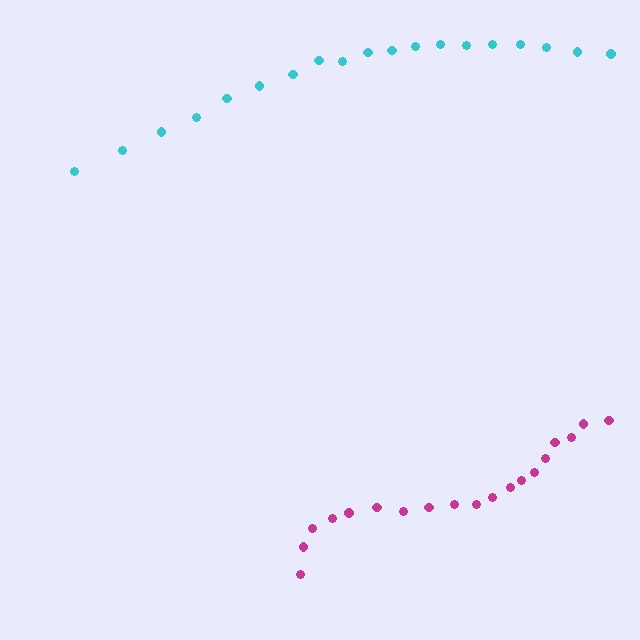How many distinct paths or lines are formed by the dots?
There are 2 distinct paths.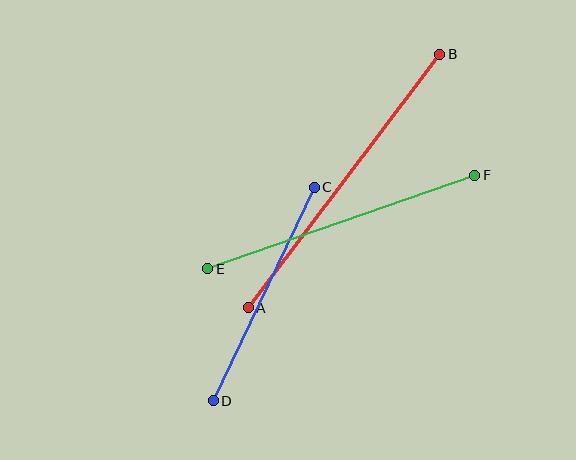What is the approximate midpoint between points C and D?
The midpoint is at approximately (264, 294) pixels.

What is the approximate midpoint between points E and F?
The midpoint is at approximately (341, 222) pixels.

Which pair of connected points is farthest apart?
Points A and B are farthest apart.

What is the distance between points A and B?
The distance is approximately 317 pixels.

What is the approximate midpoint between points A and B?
The midpoint is at approximately (344, 181) pixels.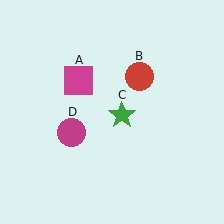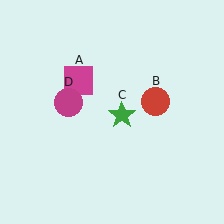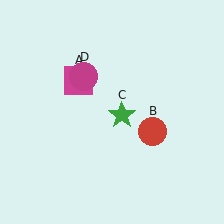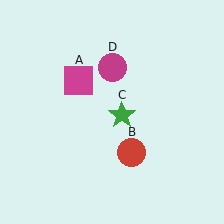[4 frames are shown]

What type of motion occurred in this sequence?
The red circle (object B), magenta circle (object D) rotated clockwise around the center of the scene.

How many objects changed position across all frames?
2 objects changed position: red circle (object B), magenta circle (object D).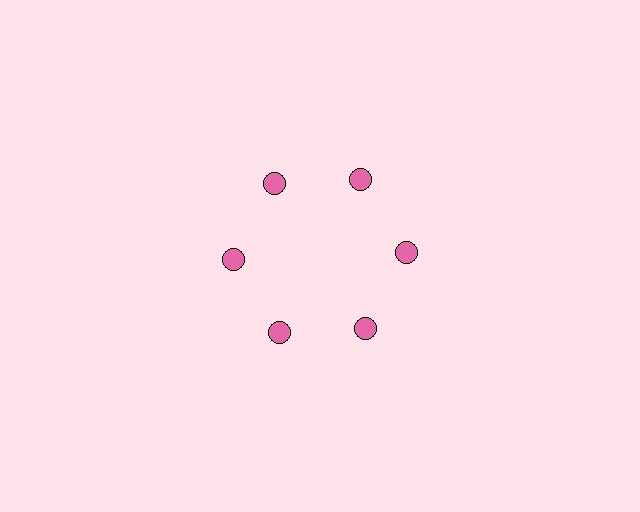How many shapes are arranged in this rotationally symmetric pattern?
There are 6 shapes, arranged in 6 groups of 1.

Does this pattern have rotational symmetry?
Yes, this pattern has 6-fold rotational symmetry. It looks the same after rotating 60 degrees around the center.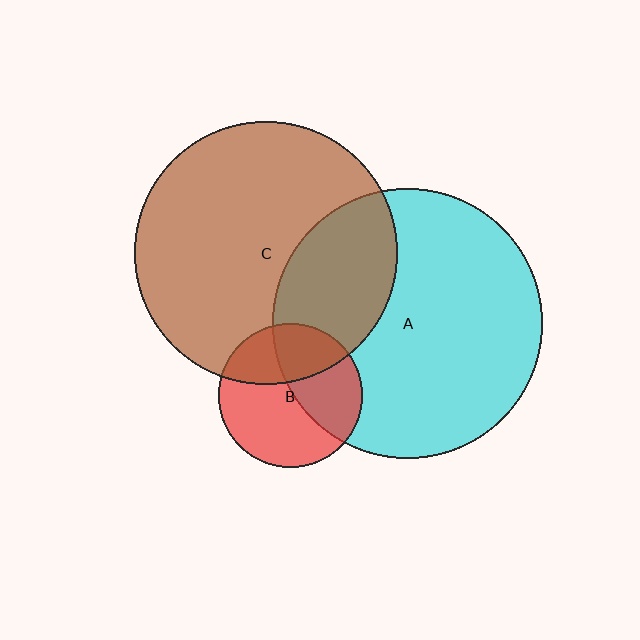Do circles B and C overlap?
Yes.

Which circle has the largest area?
Circle A (cyan).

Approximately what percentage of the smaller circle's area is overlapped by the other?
Approximately 35%.